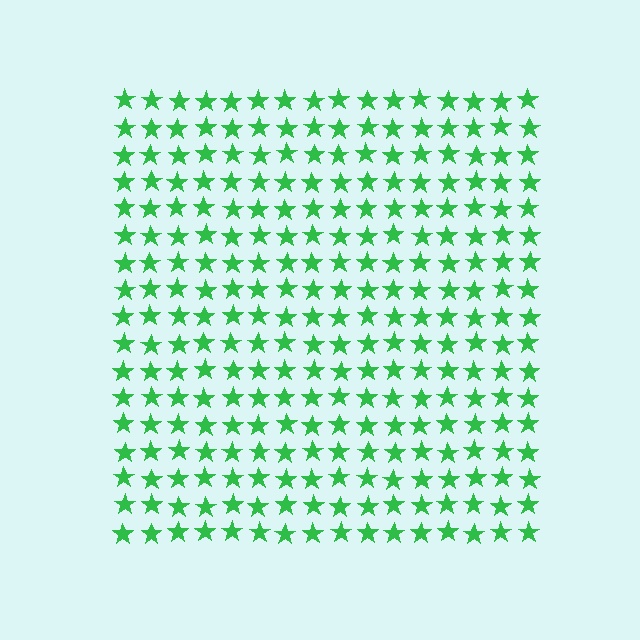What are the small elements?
The small elements are stars.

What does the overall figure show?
The overall figure shows a square.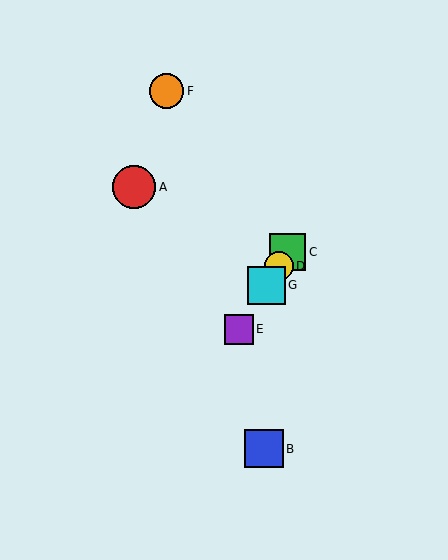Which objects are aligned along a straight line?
Objects C, D, E, G are aligned along a straight line.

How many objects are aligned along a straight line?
4 objects (C, D, E, G) are aligned along a straight line.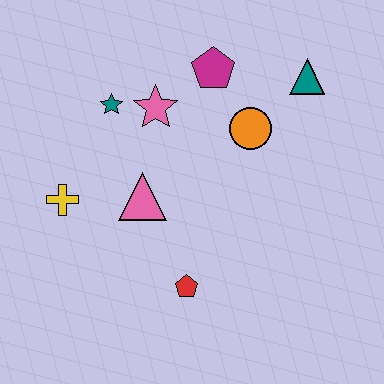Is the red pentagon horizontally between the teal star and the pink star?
No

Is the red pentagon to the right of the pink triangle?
Yes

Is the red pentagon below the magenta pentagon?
Yes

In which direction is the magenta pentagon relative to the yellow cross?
The magenta pentagon is to the right of the yellow cross.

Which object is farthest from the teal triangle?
The yellow cross is farthest from the teal triangle.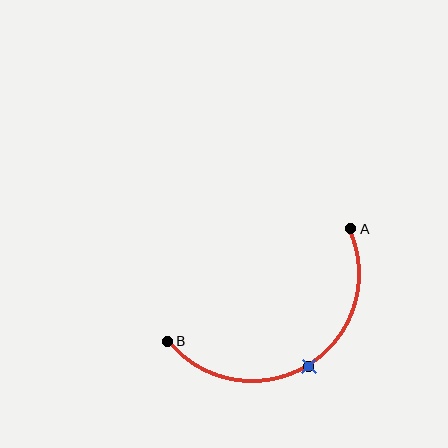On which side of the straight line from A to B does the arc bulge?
The arc bulges below the straight line connecting A and B.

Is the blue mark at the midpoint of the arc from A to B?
Yes. The blue mark lies on the arc at equal arc-length from both A and B — it is the arc midpoint.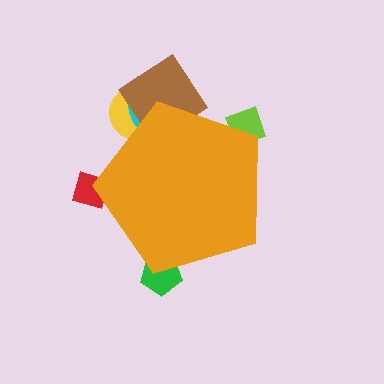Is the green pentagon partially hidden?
Yes, the green pentagon is partially hidden behind the orange pentagon.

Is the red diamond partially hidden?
Yes, the red diamond is partially hidden behind the orange pentagon.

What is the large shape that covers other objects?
An orange pentagon.